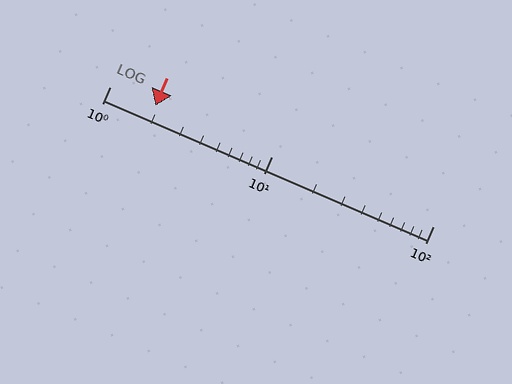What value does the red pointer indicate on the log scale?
The pointer indicates approximately 1.9.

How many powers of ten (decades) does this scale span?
The scale spans 2 decades, from 1 to 100.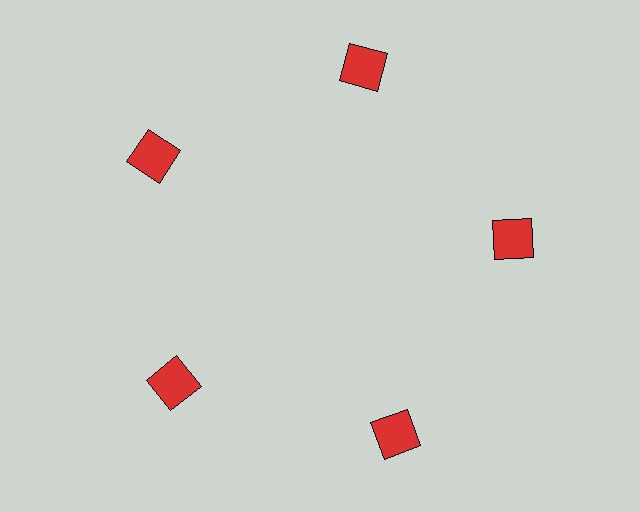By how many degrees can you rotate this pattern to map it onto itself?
The pattern maps onto itself every 72 degrees of rotation.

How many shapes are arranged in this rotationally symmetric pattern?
There are 5 shapes, arranged in 5 groups of 1.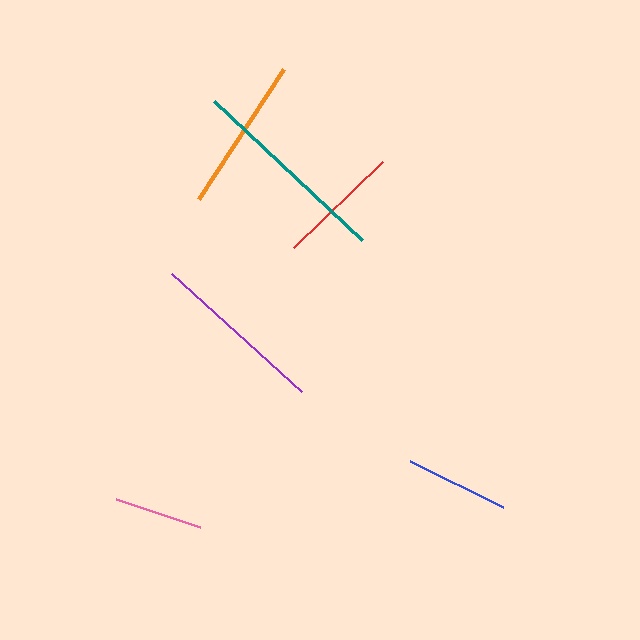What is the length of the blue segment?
The blue segment is approximately 104 pixels long.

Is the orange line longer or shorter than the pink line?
The orange line is longer than the pink line.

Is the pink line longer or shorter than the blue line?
The blue line is longer than the pink line.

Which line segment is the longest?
The teal line is the longest at approximately 204 pixels.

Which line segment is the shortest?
The pink line is the shortest at approximately 89 pixels.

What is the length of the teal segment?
The teal segment is approximately 204 pixels long.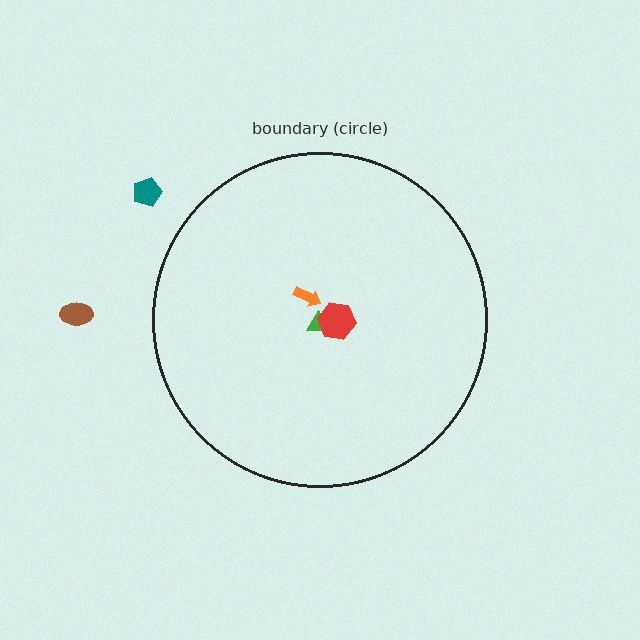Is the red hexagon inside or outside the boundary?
Inside.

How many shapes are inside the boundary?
3 inside, 2 outside.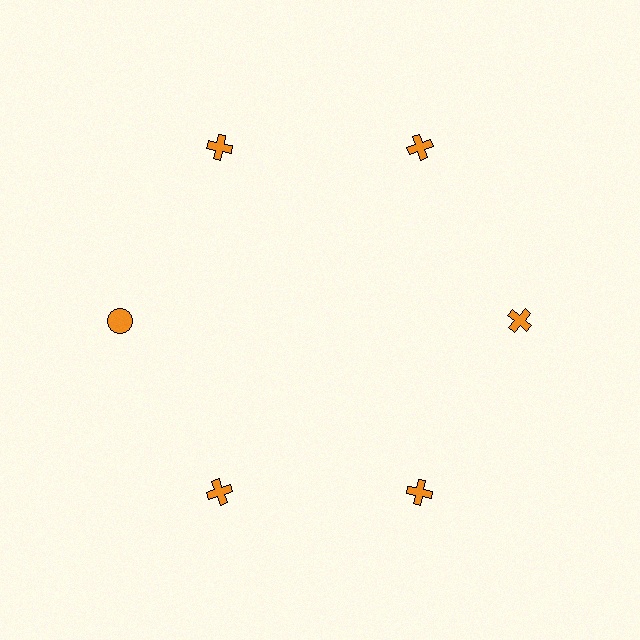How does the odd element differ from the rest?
It has a different shape: circle instead of cross.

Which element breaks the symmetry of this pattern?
The orange circle at roughly the 9 o'clock position breaks the symmetry. All other shapes are orange crosses.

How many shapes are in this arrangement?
There are 6 shapes arranged in a ring pattern.